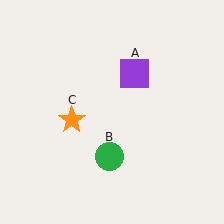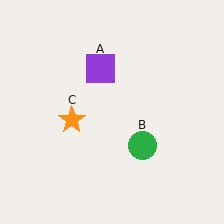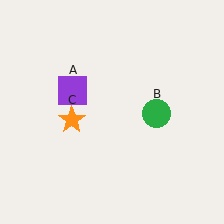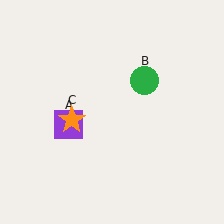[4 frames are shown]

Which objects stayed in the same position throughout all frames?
Orange star (object C) remained stationary.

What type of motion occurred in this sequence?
The purple square (object A), green circle (object B) rotated counterclockwise around the center of the scene.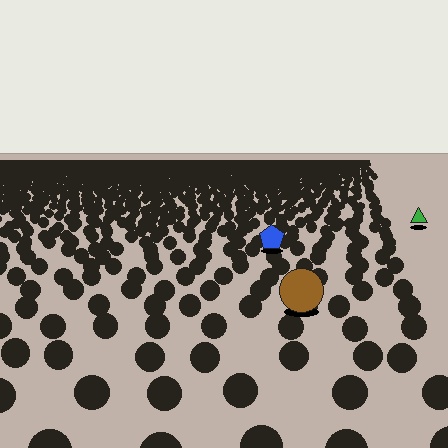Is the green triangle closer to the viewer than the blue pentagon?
No. The blue pentagon is closer — you can tell from the texture gradient: the ground texture is coarser near it.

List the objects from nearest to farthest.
From nearest to farthest: the brown circle, the blue pentagon, the green triangle.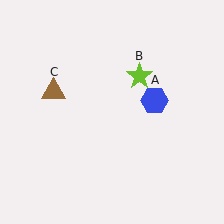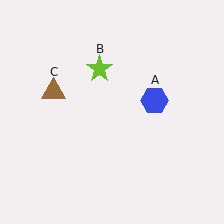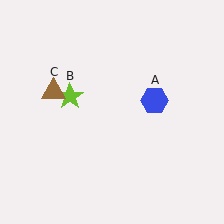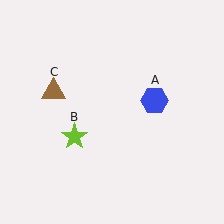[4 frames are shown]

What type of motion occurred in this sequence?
The lime star (object B) rotated counterclockwise around the center of the scene.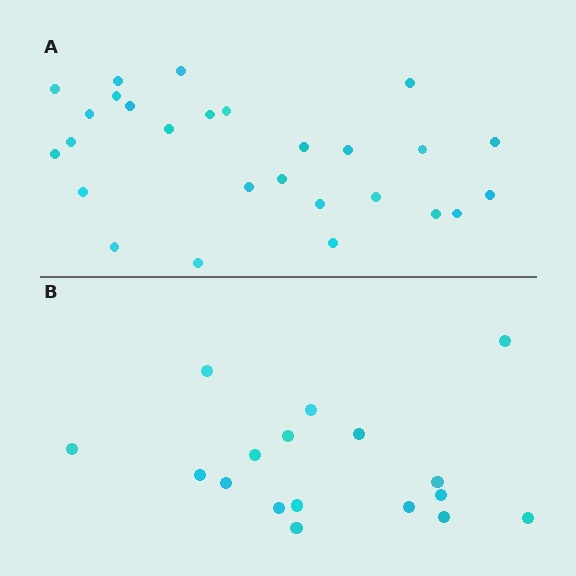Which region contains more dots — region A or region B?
Region A (the top region) has more dots.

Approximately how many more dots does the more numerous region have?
Region A has roughly 10 or so more dots than region B.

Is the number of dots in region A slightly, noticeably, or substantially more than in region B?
Region A has substantially more. The ratio is roughly 1.6 to 1.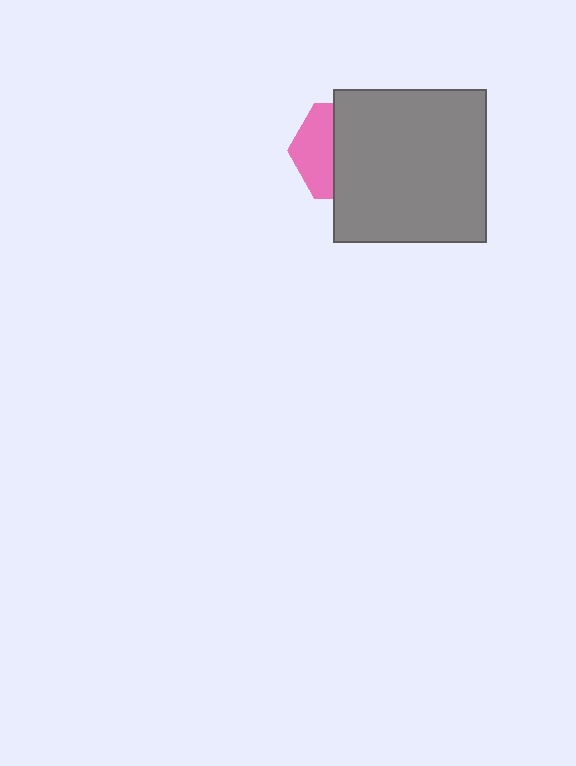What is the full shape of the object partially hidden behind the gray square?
The partially hidden object is a pink hexagon.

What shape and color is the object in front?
The object in front is a gray square.